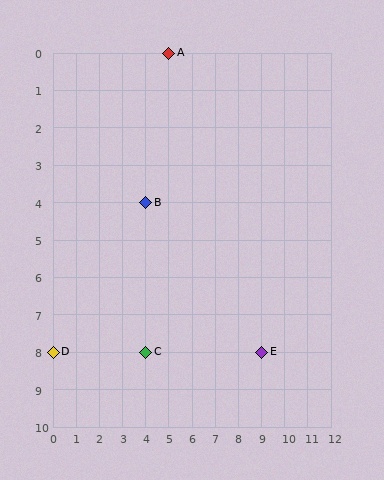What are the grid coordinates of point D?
Point D is at grid coordinates (0, 8).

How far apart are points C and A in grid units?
Points C and A are 1 column and 8 rows apart (about 8.1 grid units diagonally).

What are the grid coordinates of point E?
Point E is at grid coordinates (9, 8).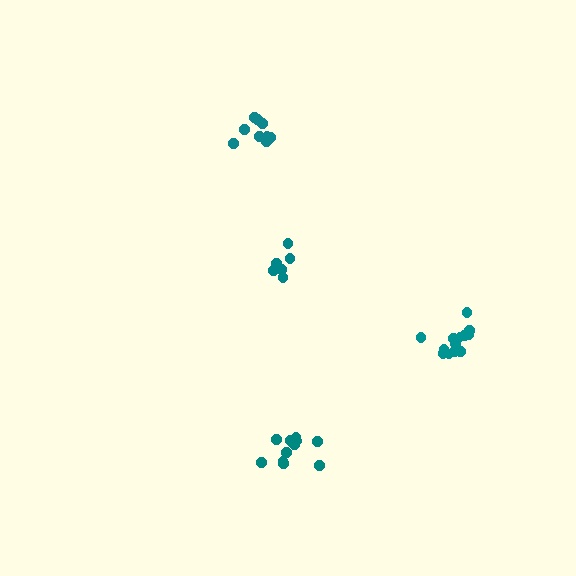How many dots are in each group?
Group 1: 7 dots, Group 2: 9 dots, Group 3: 11 dots, Group 4: 13 dots (40 total).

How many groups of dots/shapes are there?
There are 4 groups.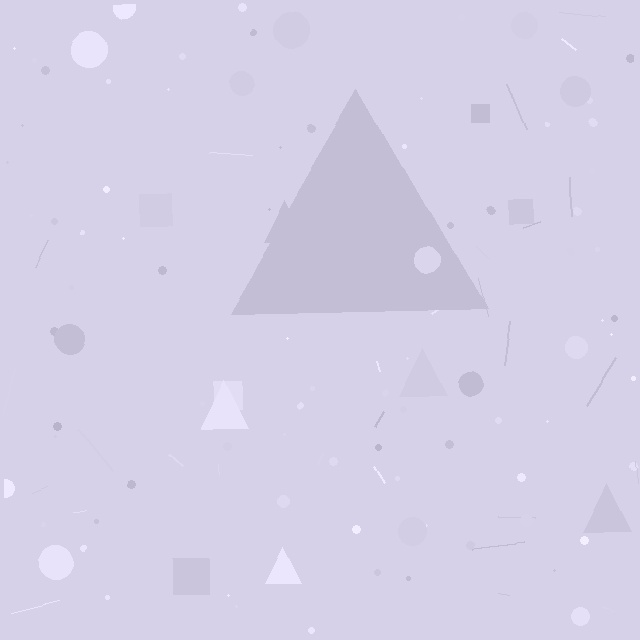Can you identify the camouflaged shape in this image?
The camouflaged shape is a triangle.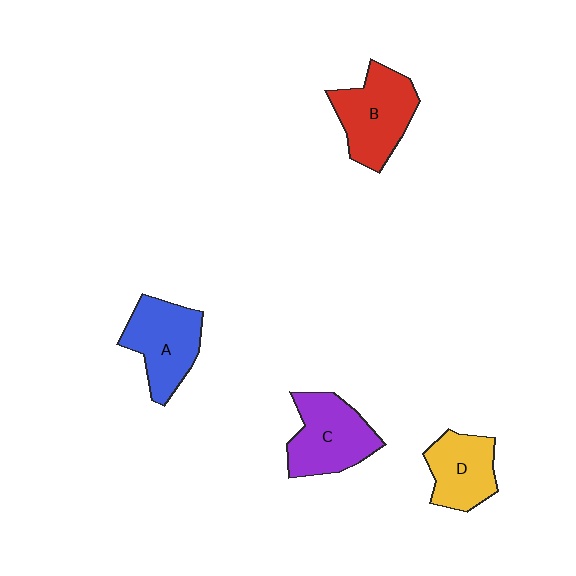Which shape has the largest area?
Shape B (red).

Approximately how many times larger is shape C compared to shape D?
Approximately 1.3 times.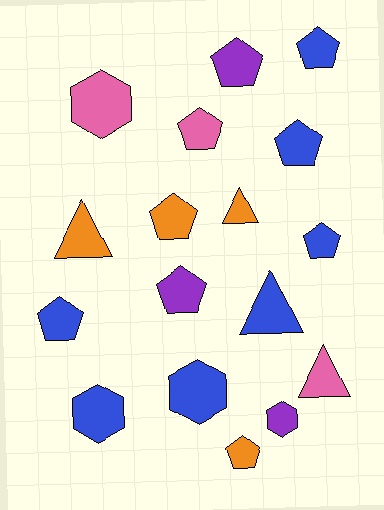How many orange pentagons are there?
There are 2 orange pentagons.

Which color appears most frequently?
Blue, with 7 objects.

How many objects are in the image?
There are 17 objects.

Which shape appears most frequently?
Pentagon, with 9 objects.